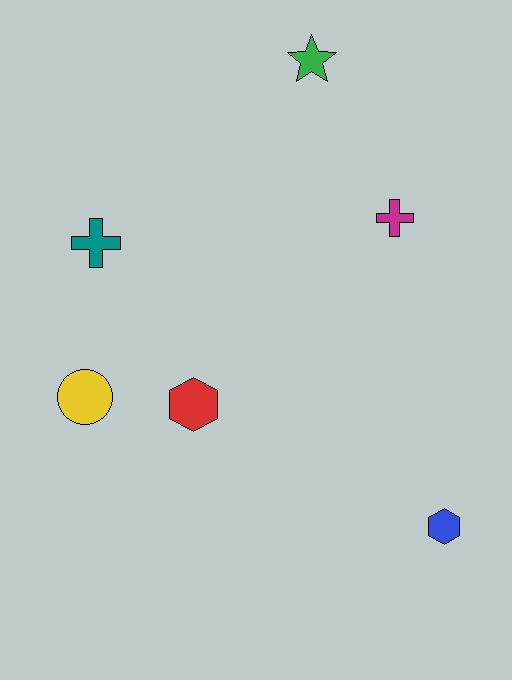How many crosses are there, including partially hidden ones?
There are 2 crosses.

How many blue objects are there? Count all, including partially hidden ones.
There is 1 blue object.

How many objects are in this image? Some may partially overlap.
There are 6 objects.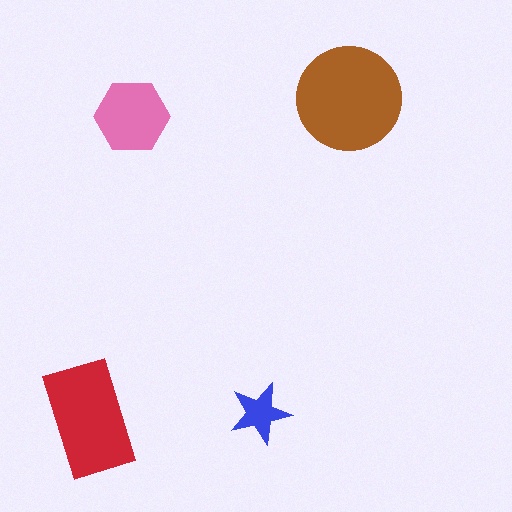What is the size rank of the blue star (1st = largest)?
4th.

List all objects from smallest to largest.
The blue star, the pink hexagon, the red rectangle, the brown circle.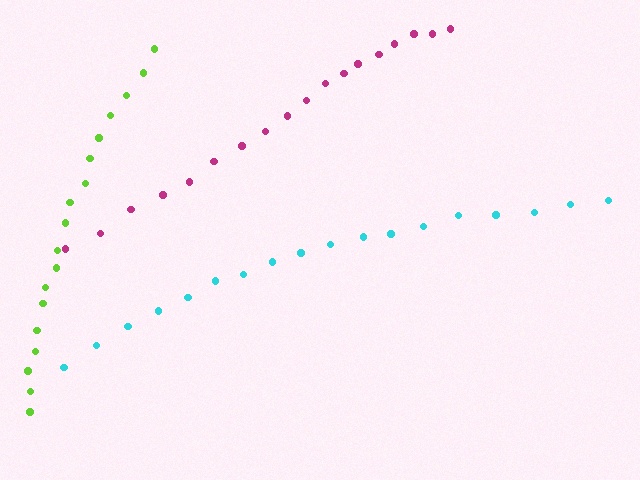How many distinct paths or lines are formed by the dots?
There are 3 distinct paths.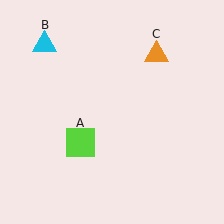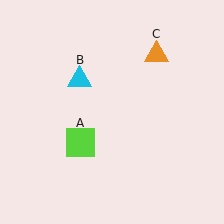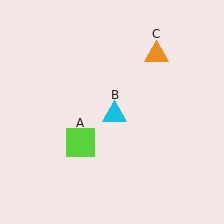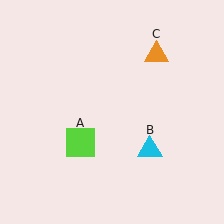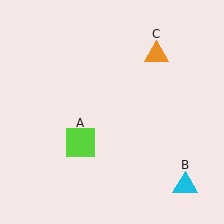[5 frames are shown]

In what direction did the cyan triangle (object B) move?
The cyan triangle (object B) moved down and to the right.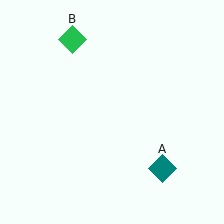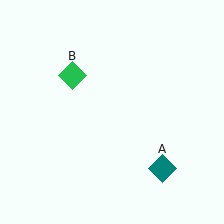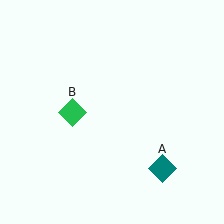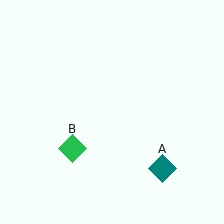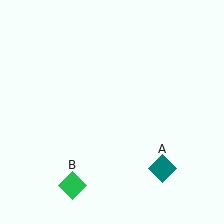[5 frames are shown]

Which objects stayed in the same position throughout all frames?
Teal diamond (object A) remained stationary.